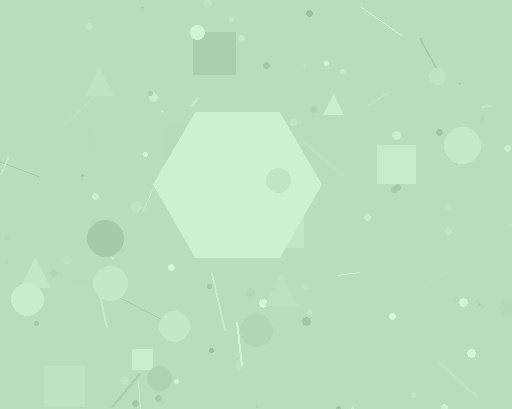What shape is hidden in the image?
A hexagon is hidden in the image.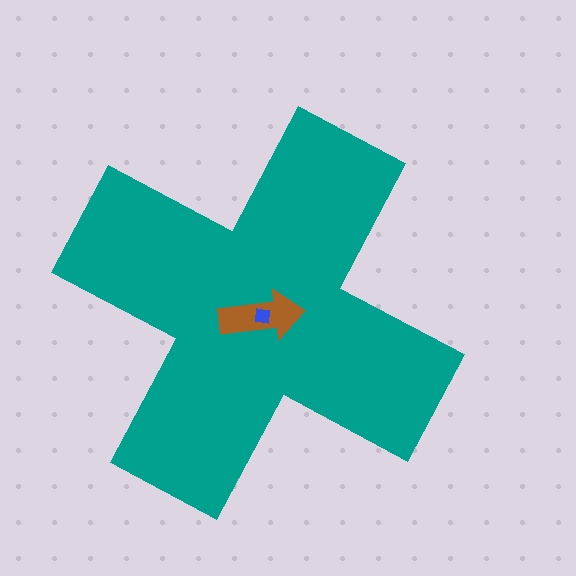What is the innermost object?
The blue square.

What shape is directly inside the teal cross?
The brown arrow.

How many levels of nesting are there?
3.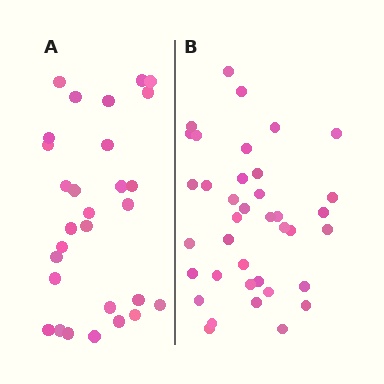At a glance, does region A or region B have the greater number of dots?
Region B (the right region) has more dots.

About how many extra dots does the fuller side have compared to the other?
Region B has roughly 8 or so more dots than region A.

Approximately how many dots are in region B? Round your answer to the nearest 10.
About 40 dots. (The exact count is 38, which rounds to 40.)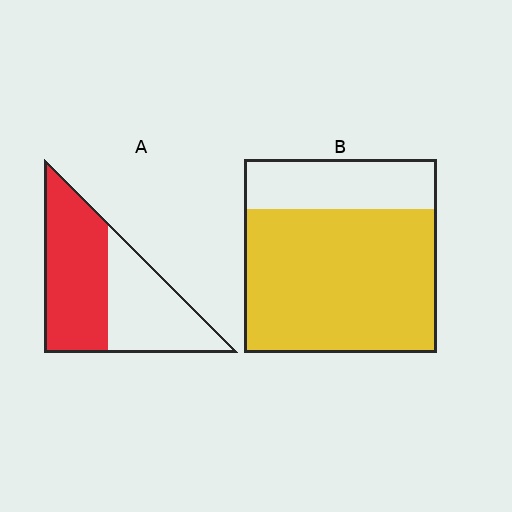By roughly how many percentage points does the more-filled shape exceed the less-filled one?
By roughly 20 percentage points (B over A).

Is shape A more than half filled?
Yes.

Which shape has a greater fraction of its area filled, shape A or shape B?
Shape B.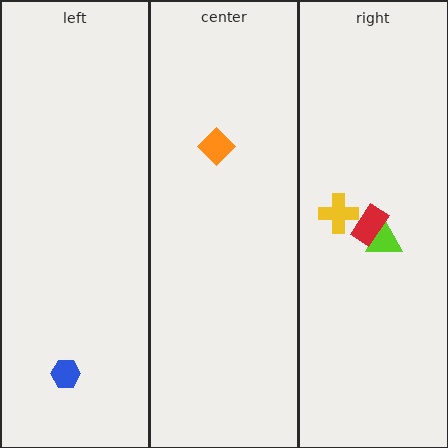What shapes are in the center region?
The orange diamond.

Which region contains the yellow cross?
The right region.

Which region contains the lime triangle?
The right region.